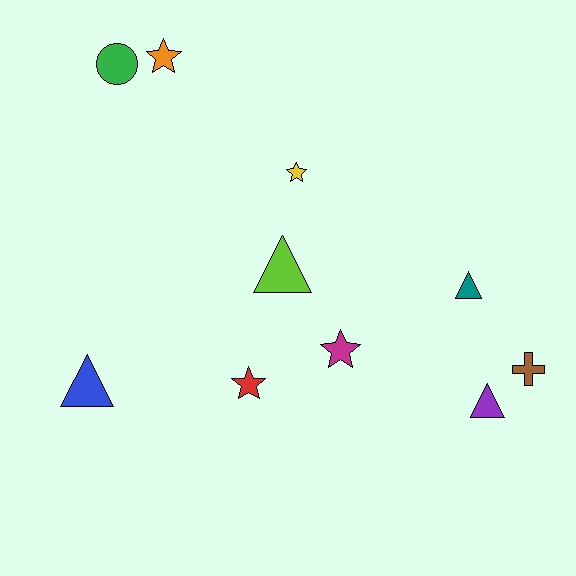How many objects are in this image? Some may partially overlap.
There are 10 objects.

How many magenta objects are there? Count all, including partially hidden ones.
There is 1 magenta object.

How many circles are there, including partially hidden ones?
There is 1 circle.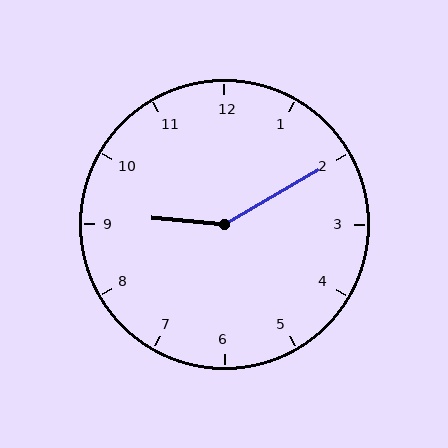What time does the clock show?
9:10.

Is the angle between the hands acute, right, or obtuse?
It is obtuse.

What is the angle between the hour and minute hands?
Approximately 145 degrees.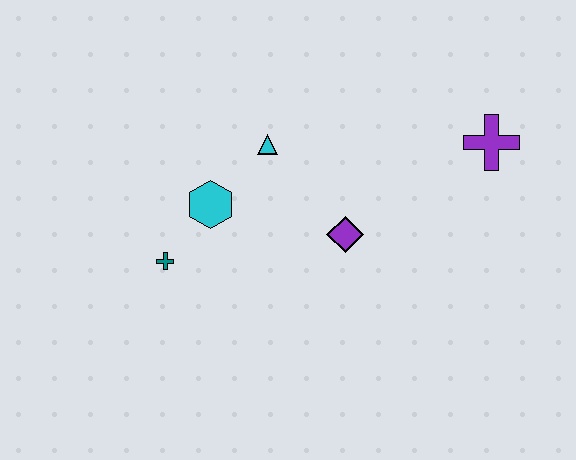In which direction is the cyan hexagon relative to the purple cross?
The cyan hexagon is to the left of the purple cross.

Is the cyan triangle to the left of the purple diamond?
Yes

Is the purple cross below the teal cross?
No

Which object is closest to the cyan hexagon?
The teal cross is closest to the cyan hexagon.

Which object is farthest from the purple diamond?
The teal cross is farthest from the purple diamond.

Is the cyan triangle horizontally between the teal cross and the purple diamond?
Yes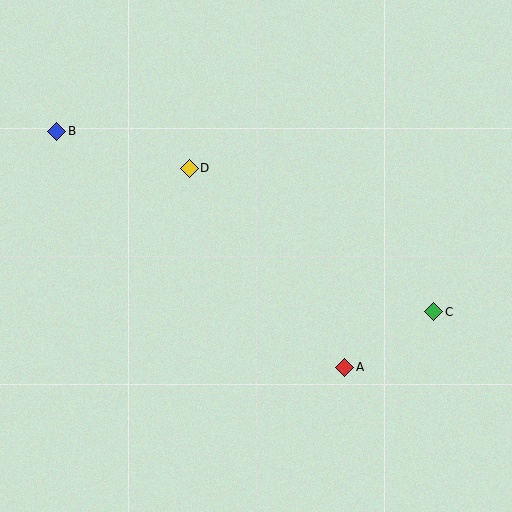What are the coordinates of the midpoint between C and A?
The midpoint between C and A is at (389, 340).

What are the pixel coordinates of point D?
Point D is at (189, 168).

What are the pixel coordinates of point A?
Point A is at (345, 368).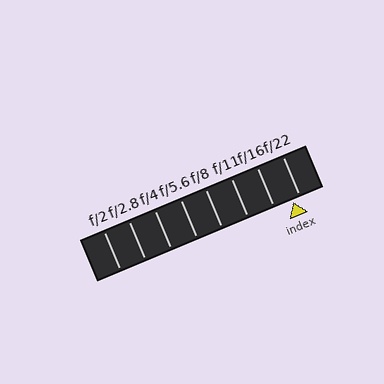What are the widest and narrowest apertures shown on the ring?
The widest aperture shown is f/2 and the narrowest is f/22.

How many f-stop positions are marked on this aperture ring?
There are 8 f-stop positions marked.